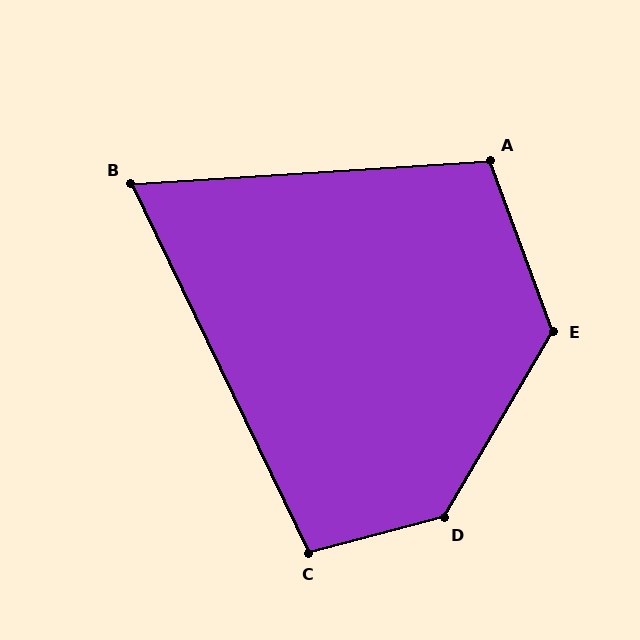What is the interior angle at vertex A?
Approximately 106 degrees (obtuse).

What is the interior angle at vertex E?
Approximately 130 degrees (obtuse).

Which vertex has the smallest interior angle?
B, at approximately 68 degrees.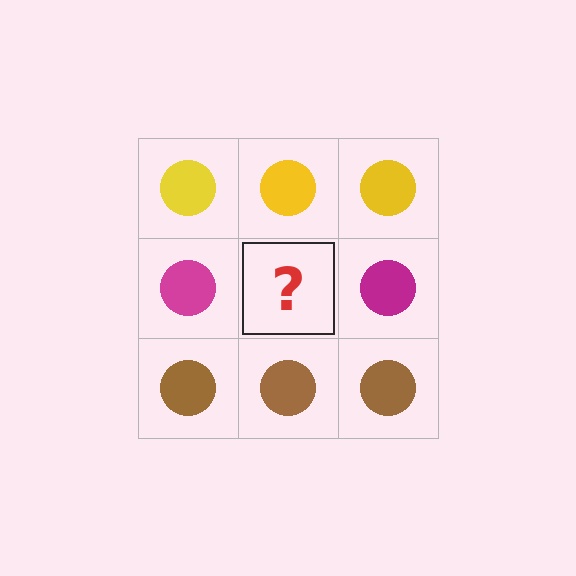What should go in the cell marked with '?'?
The missing cell should contain a magenta circle.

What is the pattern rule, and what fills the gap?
The rule is that each row has a consistent color. The gap should be filled with a magenta circle.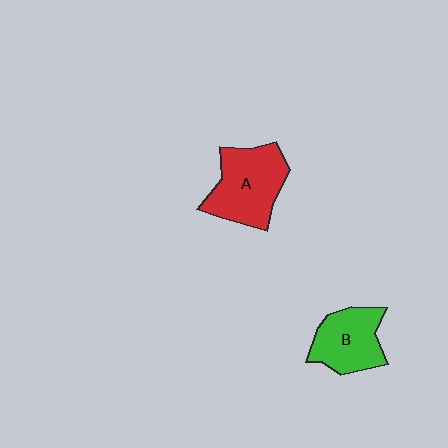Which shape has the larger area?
Shape A (red).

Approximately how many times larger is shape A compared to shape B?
Approximately 1.3 times.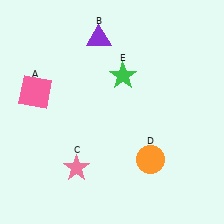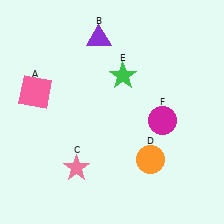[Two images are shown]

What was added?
A magenta circle (F) was added in Image 2.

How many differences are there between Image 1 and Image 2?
There is 1 difference between the two images.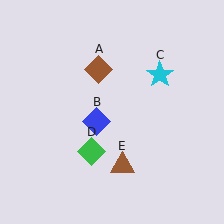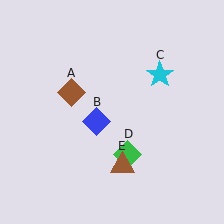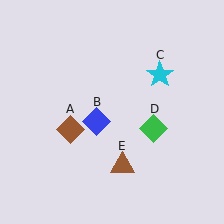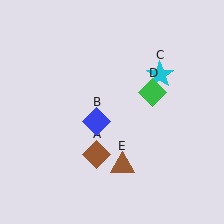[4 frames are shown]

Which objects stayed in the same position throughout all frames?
Blue diamond (object B) and cyan star (object C) and brown triangle (object E) remained stationary.